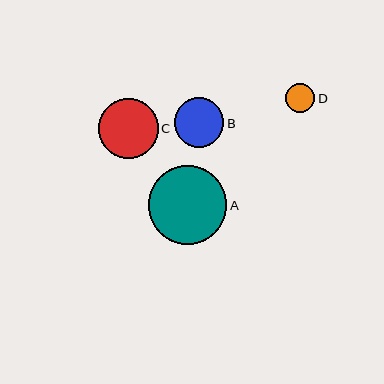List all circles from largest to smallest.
From largest to smallest: A, C, B, D.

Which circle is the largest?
Circle A is the largest with a size of approximately 79 pixels.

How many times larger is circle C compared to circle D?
Circle C is approximately 2.1 times the size of circle D.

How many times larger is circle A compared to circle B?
Circle A is approximately 1.6 times the size of circle B.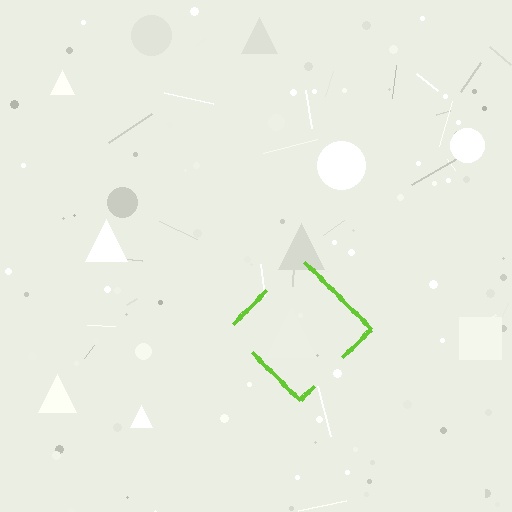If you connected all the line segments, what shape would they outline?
They would outline a diamond.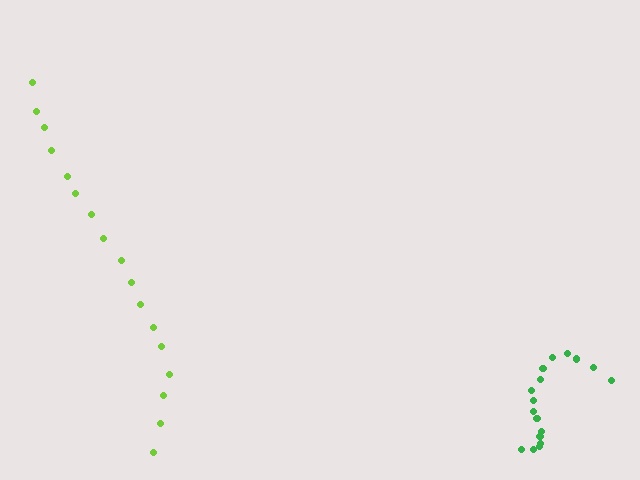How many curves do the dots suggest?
There are 2 distinct paths.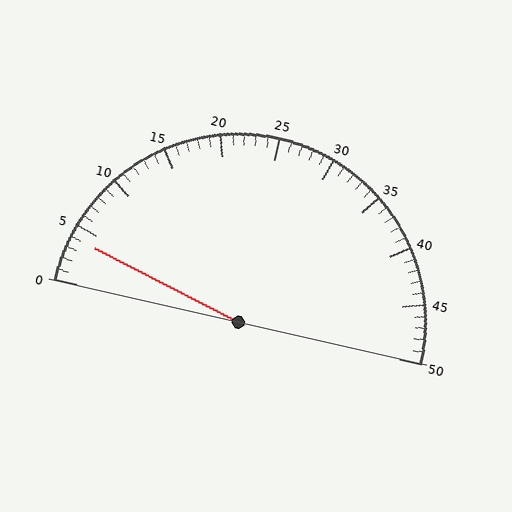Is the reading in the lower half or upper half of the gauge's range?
The reading is in the lower half of the range (0 to 50).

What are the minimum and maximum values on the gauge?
The gauge ranges from 0 to 50.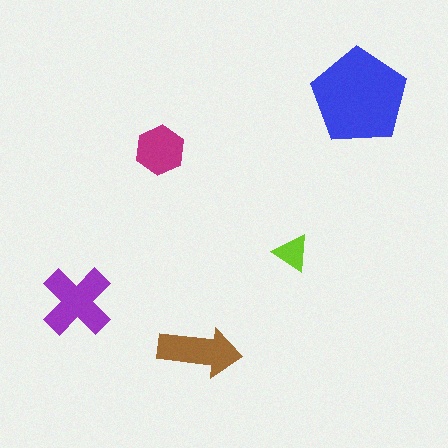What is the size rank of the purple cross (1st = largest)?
2nd.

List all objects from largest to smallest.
The blue pentagon, the purple cross, the brown arrow, the magenta hexagon, the lime triangle.